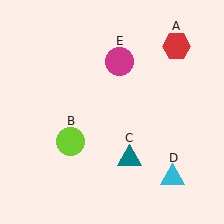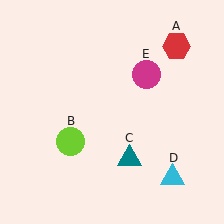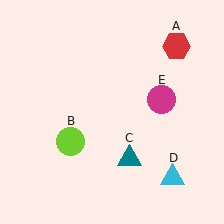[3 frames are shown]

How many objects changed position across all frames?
1 object changed position: magenta circle (object E).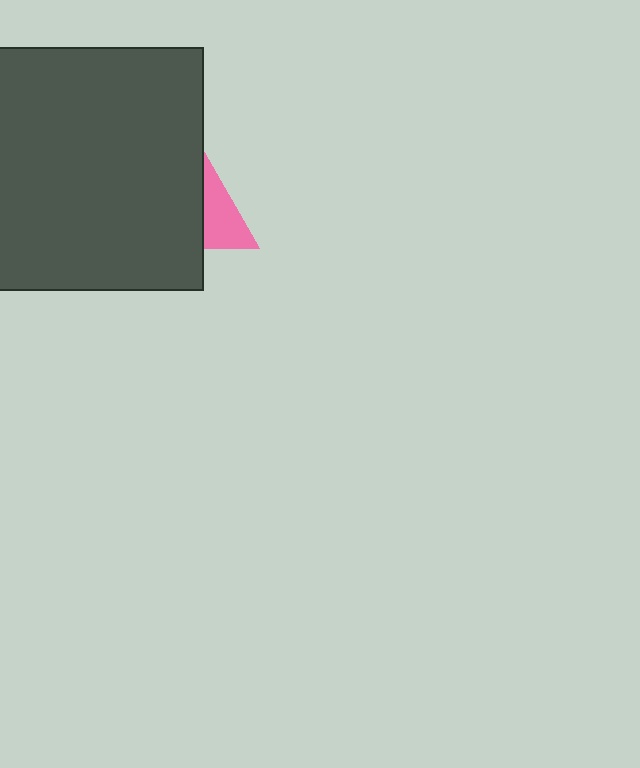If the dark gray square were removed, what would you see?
You would see the complete pink triangle.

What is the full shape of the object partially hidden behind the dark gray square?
The partially hidden object is a pink triangle.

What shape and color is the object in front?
The object in front is a dark gray square.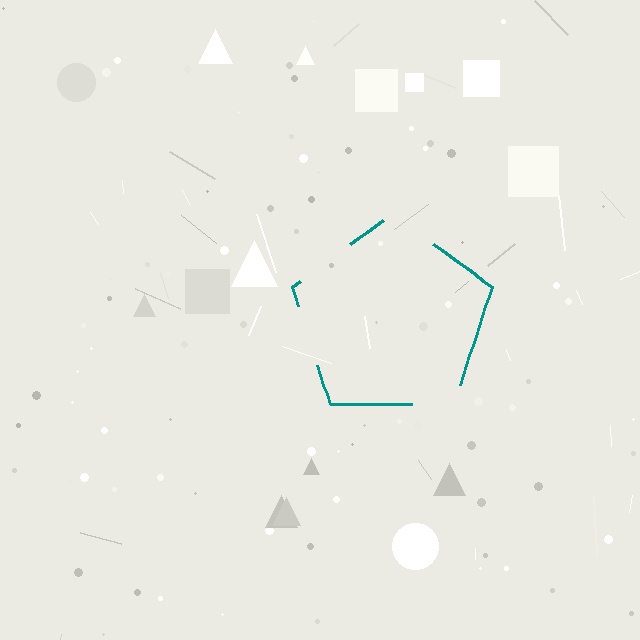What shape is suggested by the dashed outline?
The dashed outline suggests a pentagon.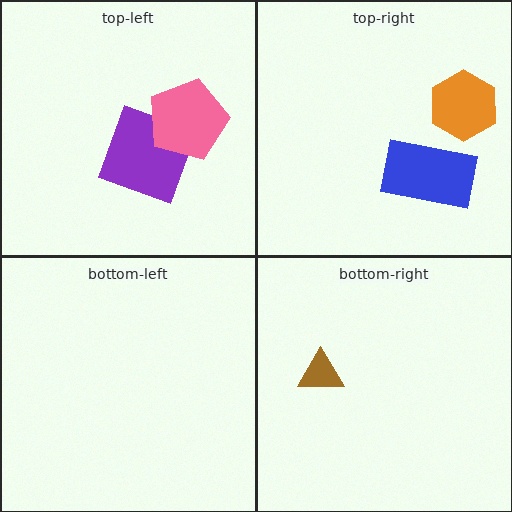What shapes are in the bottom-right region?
The brown triangle.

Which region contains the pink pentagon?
The top-left region.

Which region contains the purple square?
The top-left region.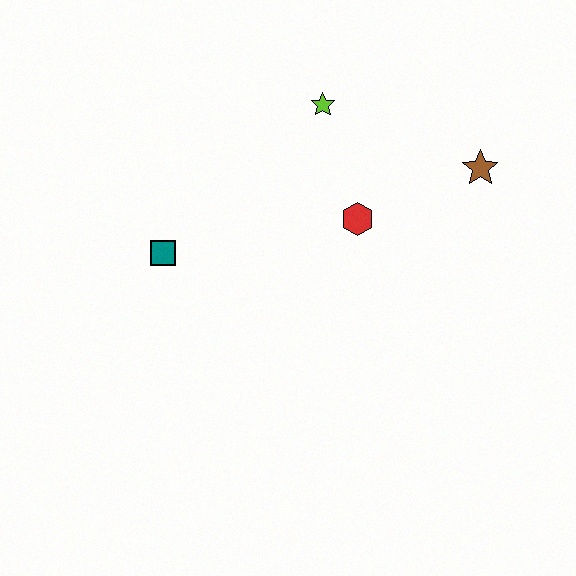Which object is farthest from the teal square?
The brown star is farthest from the teal square.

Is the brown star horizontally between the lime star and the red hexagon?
No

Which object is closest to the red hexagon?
The lime star is closest to the red hexagon.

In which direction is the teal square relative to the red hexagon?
The teal square is to the left of the red hexagon.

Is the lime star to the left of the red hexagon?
Yes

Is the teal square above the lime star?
No